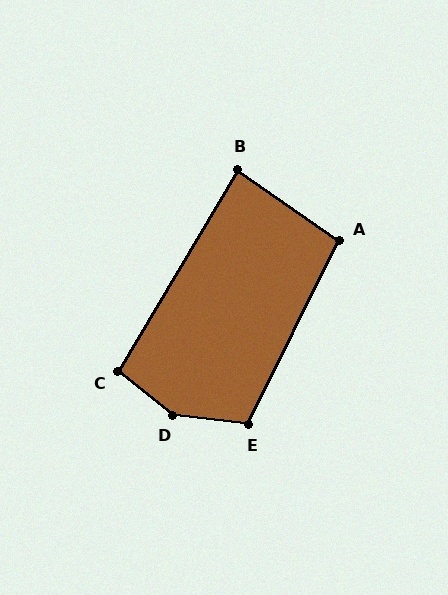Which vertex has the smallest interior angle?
B, at approximately 86 degrees.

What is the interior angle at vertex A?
Approximately 99 degrees (obtuse).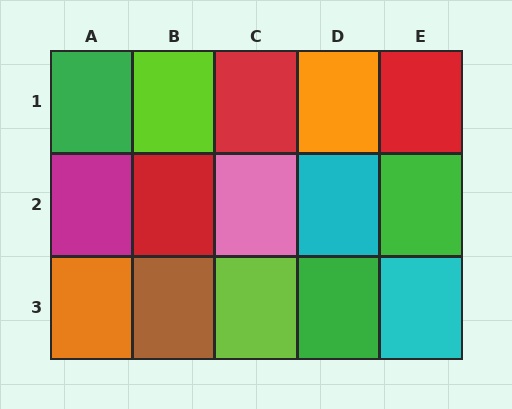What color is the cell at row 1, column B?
Lime.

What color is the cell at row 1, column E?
Red.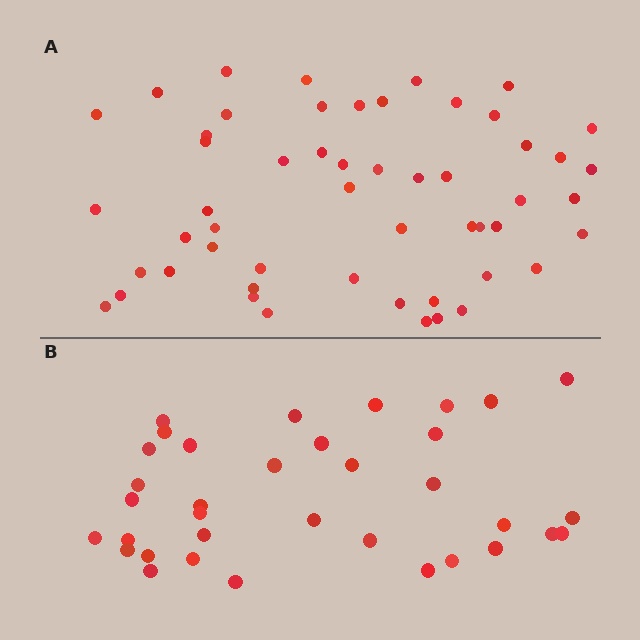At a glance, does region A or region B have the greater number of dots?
Region A (the top region) has more dots.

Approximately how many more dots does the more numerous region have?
Region A has approximately 20 more dots than region B.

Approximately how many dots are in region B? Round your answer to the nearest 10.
About 40 dots. (The exact count is 35, which rounds to 40.)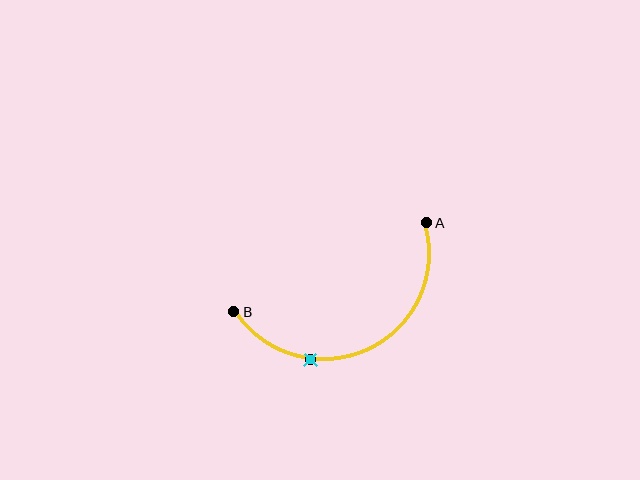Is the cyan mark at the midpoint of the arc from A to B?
No. The cyan mark lies on the arc but is closer to endpoint B. The arc midpoint would be at the point on the curve equidistant along the arc from both A and B.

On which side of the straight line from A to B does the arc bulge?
The arc bulges below the straight line connecting A and B.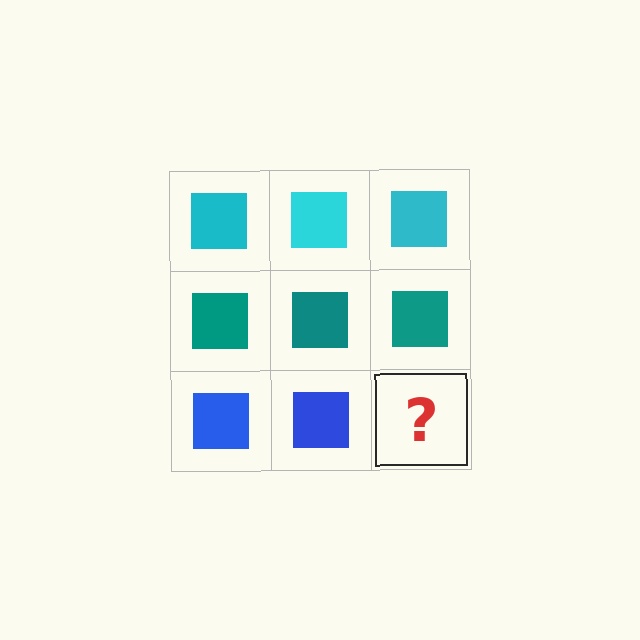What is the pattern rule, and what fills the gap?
The rule is that each row has a consistent color. The gap should be filled with a blue square.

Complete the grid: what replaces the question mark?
The question mark should be replaced with a blue square.